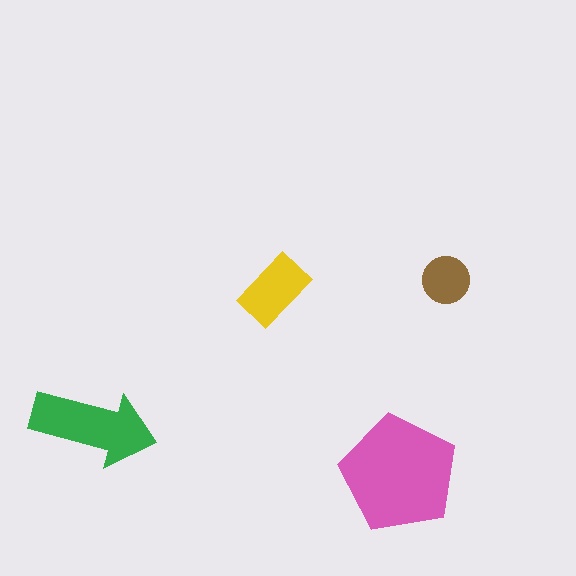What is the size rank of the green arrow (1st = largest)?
2nd.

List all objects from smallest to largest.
The brown circle, the yellow rectangle, the green arrow, the pink pentagon.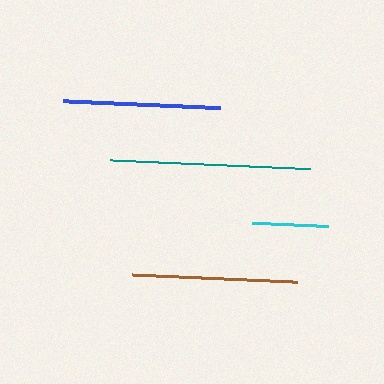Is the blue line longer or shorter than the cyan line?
The blue line is longer than the cyan line.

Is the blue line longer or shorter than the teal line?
The teal line is longer than the blue line.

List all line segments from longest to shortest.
From longest to shortest: teal, brown, blue, cyan.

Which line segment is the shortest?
The cyan line is the shortest at approximately 76 pixels.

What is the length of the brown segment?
The brown segment is approximately 165 pixels long.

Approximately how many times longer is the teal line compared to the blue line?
The teal line is approximately 1.3 times the length of the blue line.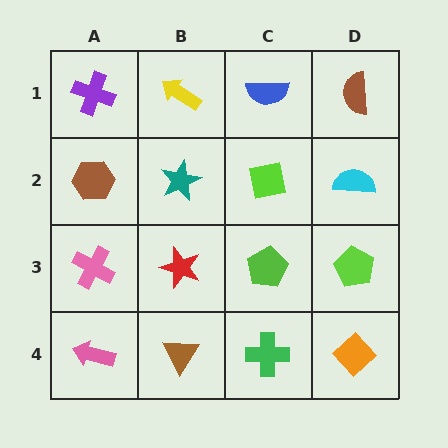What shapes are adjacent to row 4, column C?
A lime pentagon (row 3, column C), a brown triangle (row 4, column B), an orange diamond (row 4, column D).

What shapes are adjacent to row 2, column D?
A brown semicircle (row 1, column D), a lime pentagon (row 3, column D), a lime square (row 2, column C).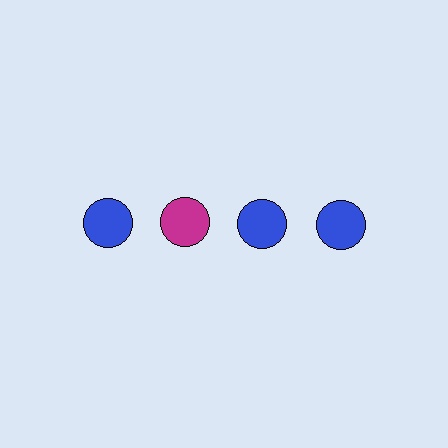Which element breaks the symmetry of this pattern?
The magenta circle in the top row, second from left column breaks the symmetry. All other shapes are blue circles.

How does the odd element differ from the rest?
It has a different color: magenta instead of blue.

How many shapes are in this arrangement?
There are 4 shapes arranged in a grid pattern.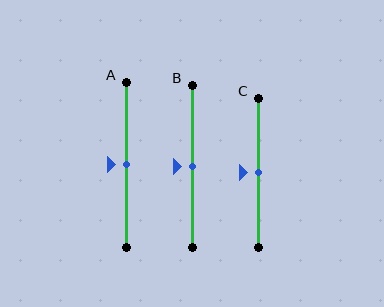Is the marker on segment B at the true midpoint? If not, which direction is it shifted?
Yes, the marker on segment B is at the true midpoint.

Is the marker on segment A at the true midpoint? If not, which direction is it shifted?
Yes, the marker on segment A is at the true midpoint.